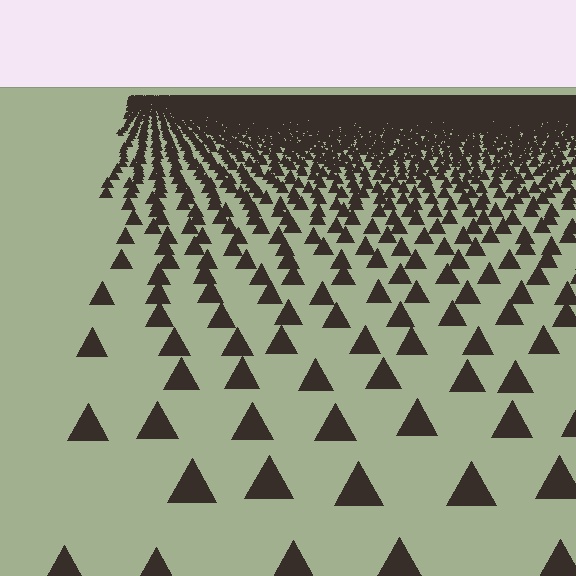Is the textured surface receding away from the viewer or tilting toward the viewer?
The surface is receding away from the viewer. Texture elements get smaller and denser toward the top.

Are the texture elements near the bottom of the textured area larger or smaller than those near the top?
Larger. Near the bottom, elements are closer to the viewer and appear at a bigger on-screen size.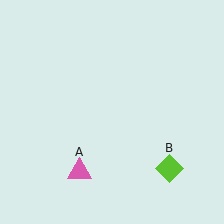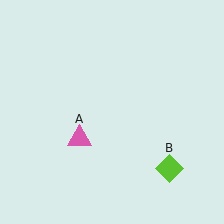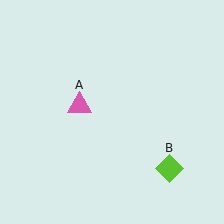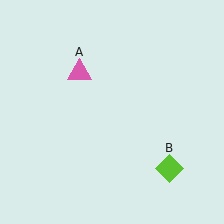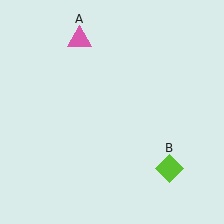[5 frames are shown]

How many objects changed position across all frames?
1 object changed position: pink triangle (object A).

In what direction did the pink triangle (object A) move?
The pink triangle (object A) moved up.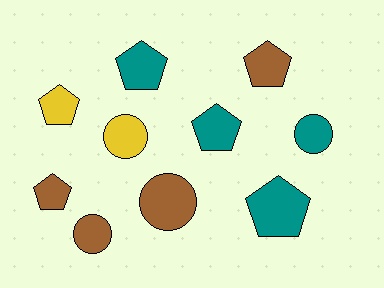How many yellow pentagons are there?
There is 1 yellow pentagon.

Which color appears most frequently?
Teal, with 4 objects.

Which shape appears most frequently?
Pentagon, with 6 objects.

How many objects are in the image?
There are 10 objects.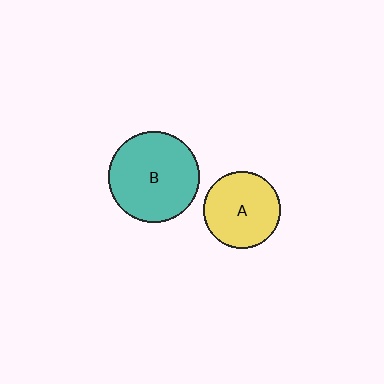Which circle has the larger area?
Circle B (teal).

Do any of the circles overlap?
No, none of the circles overlap.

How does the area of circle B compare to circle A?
Approximately 1.4 times.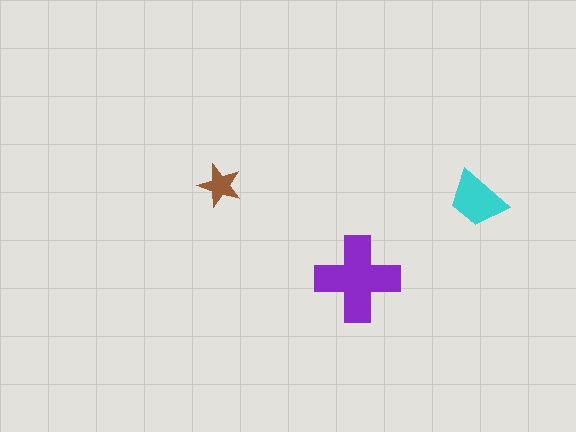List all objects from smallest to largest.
The brown star, the cyan trapezoid, the purple cross.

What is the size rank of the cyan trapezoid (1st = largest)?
2nd.